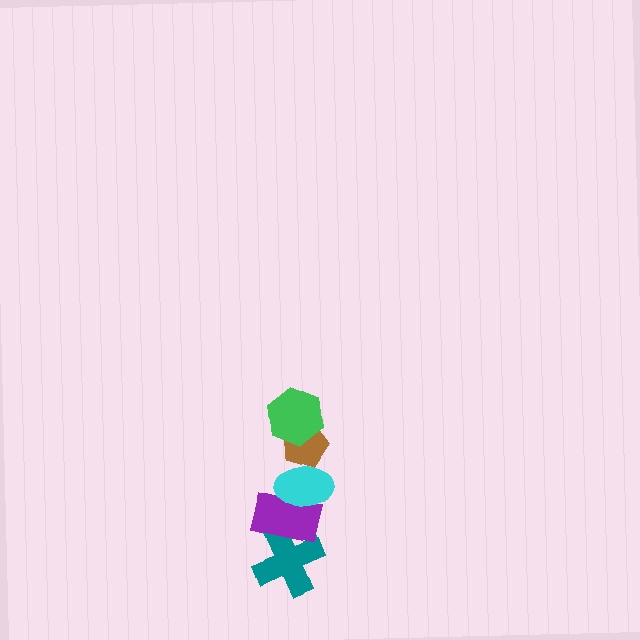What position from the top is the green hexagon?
The green hexagon is 1st from the top.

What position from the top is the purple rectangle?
The purple rectangle is 4th from the top.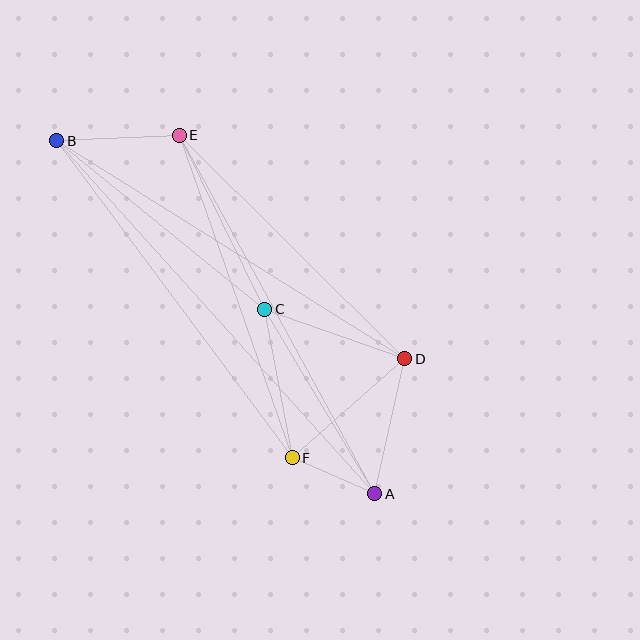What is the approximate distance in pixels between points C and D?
The distance between C and D is approximately 148 pixels.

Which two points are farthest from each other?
Points A and B are farthest from each other.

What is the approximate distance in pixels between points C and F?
The distance between C and F is approximately 151 pixels.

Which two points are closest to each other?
Points A and F are closest to each other.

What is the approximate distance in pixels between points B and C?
The distance between B and C is approximately 268 pixels.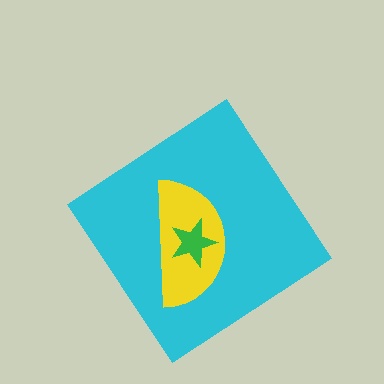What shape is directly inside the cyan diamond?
The yellow semicircle.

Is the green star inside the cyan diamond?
Yes.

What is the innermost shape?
The green star.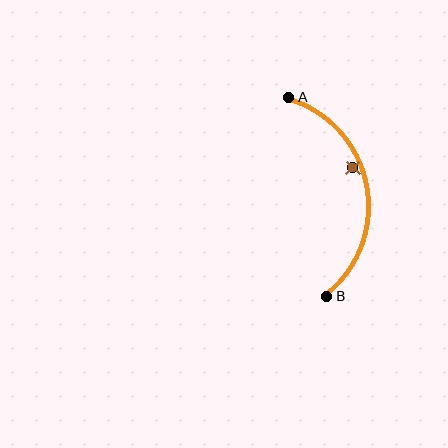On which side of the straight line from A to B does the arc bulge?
The arc bulges to the right of the straight line connecting A and B.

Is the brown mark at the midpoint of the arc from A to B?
No — the brown mark does not lie on the arc at all. It sits slightly inside the curve.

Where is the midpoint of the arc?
The arc midpoint is the point on the curve farthest from the straight line joining A and B. It sits to the right of that line.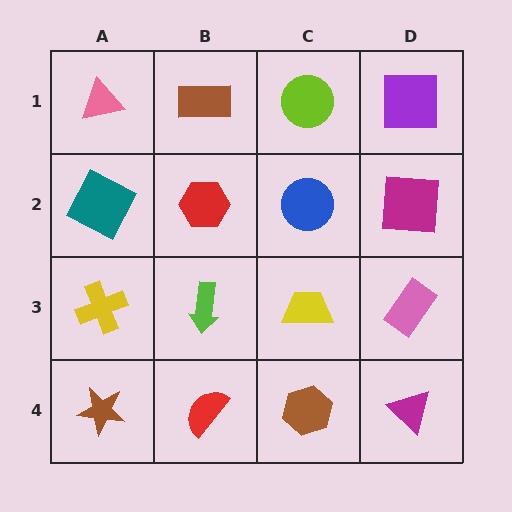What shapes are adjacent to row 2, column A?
A pink triangle (row 1, column A), a yellow cross (row 3, column A), a red hexagon (row 2, column B).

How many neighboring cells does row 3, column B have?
4.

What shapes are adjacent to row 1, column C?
A blue circle (row 2, column C), a brown rectangle (row 1, column B), a purple square (row 1, column D).